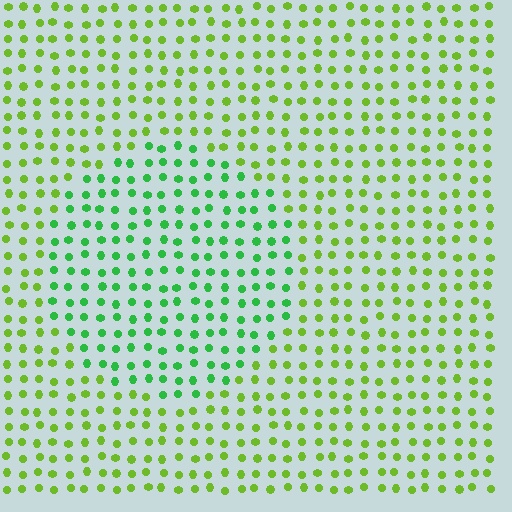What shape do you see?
I see a circle.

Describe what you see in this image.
The image is filled with small lime elements in a uniform arrangement. A circle-shaped region is visible where the elements are tinted to a slightly different hue, forming a subtle color boundary.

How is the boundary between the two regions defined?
The boundary is defined purely by a slight shift in hue (about 38 degrees). Spacing, size, and orientation are identical on both sides.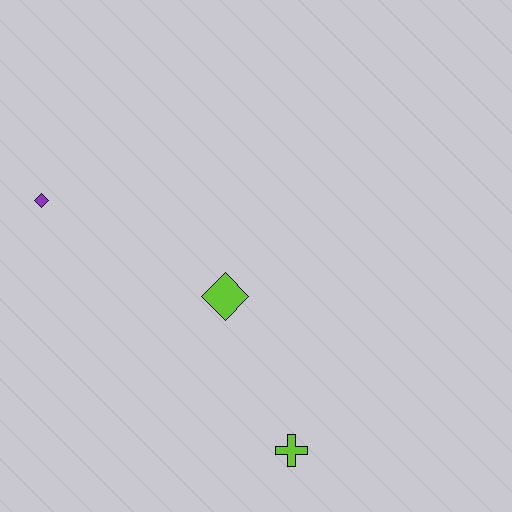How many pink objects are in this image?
There are no pink objects.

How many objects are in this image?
There are 3 objects.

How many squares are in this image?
There are no squares.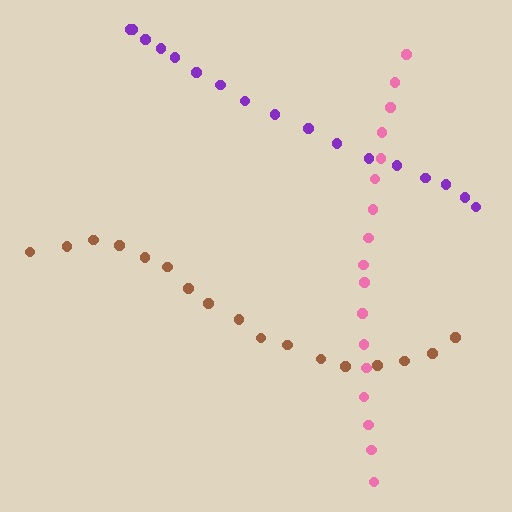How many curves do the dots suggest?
There are 3 distinct paths.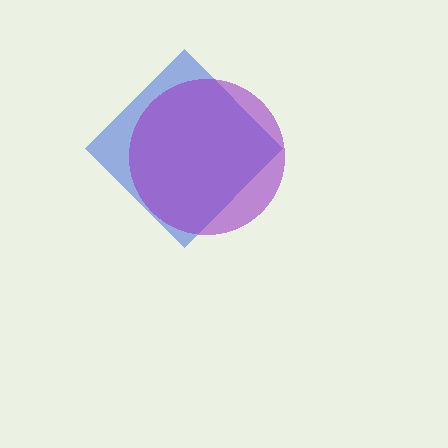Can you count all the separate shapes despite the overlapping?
Yes, there are 2 separate shapes.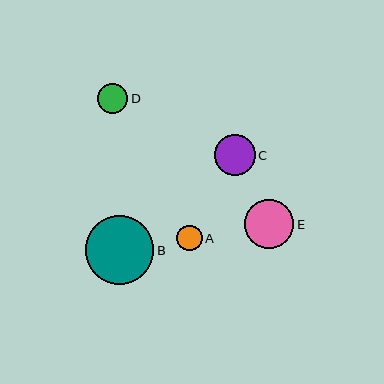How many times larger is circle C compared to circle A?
Circle C is approximately 1.6 times the size of circle A.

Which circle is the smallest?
Circle A is the smallest with a size of approximately 26 pixels.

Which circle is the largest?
Circle B is the largest with a size of approximately 69 pixels.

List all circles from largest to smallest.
From largest to smallest: B, E, C, D, A.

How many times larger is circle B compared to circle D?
Circle B is approximately 2.3 times the size of circle D.